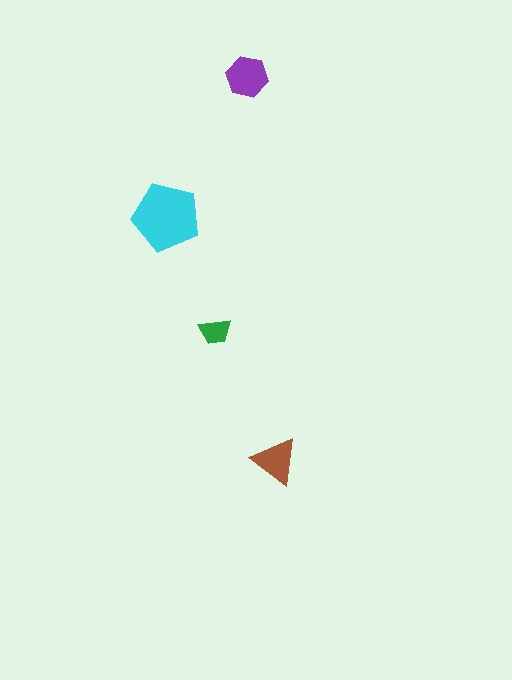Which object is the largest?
The cyan pentagon.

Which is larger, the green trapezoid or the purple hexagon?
The purple hexagon.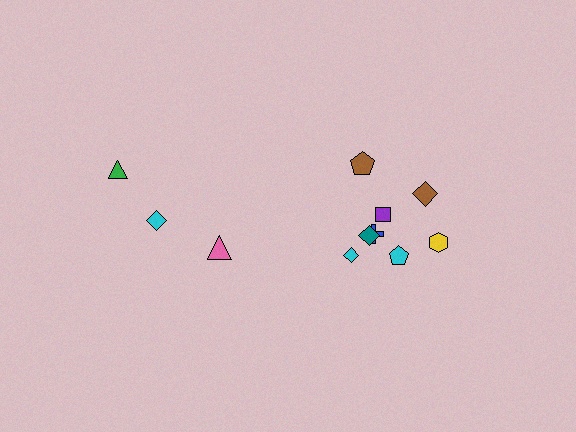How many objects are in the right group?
There are 8 objects.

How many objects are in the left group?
There are 3 objects.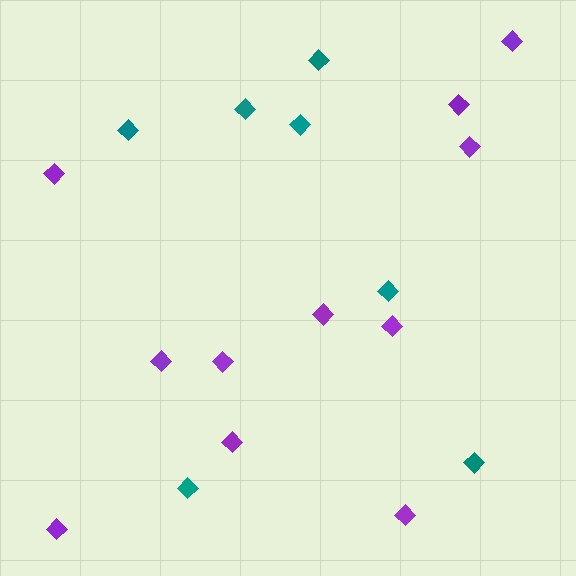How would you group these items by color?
There are 2 groups: one group of teal diamonds (7) and one group of purple diamonds (11).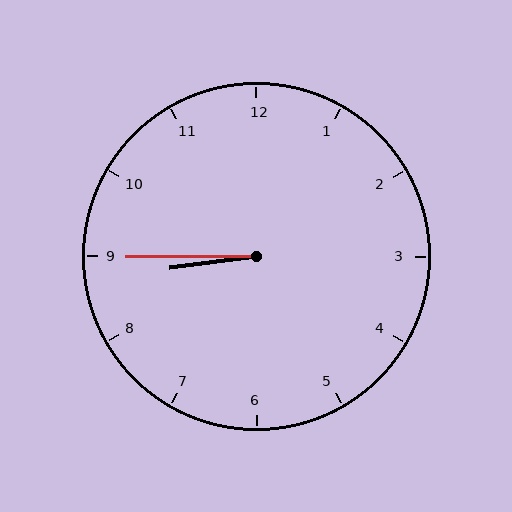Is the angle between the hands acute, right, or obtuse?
It is acute.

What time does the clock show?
8:45.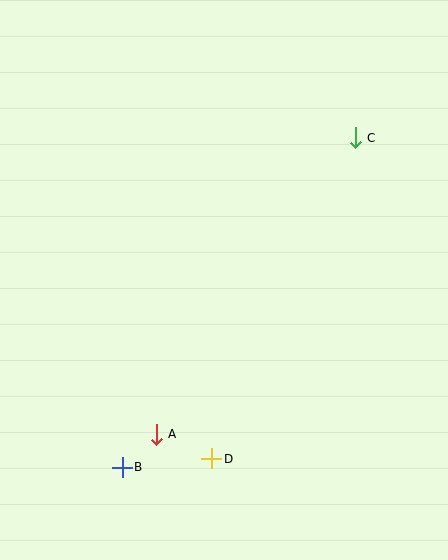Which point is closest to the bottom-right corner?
Point D is closest to the bottom-right corner.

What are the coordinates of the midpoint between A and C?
The midpoint between A and C is at (256, 286).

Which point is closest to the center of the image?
Point A at (156, 434) is closest to the center.